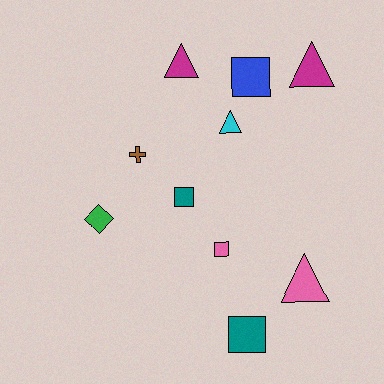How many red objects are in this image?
There are no red objects.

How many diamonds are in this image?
There is 1 diamond.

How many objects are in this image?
There are 10 objects.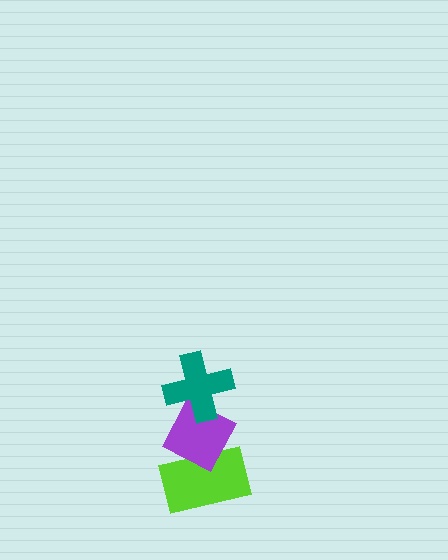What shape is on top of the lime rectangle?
The purple diamond is on top of the lime rectangle.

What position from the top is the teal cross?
The teal cross is 1st from the top.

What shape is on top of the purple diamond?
The teal cross is on top of the purple diamond.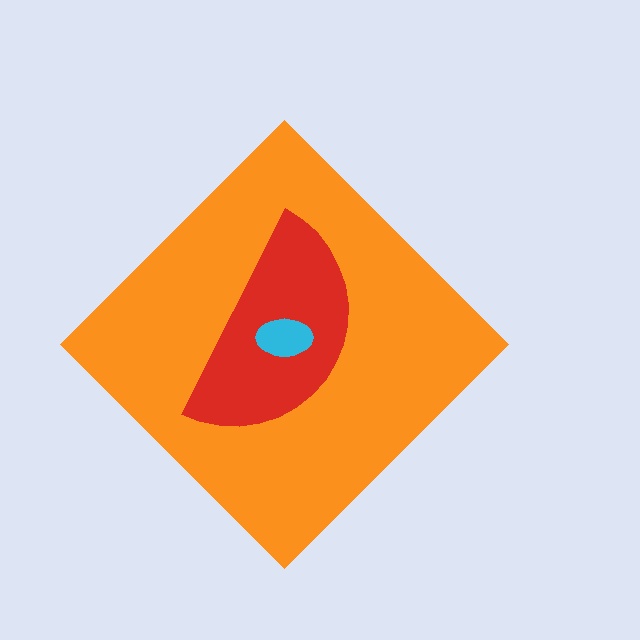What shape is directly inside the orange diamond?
The red semicircle.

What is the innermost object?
The cyan ellipse.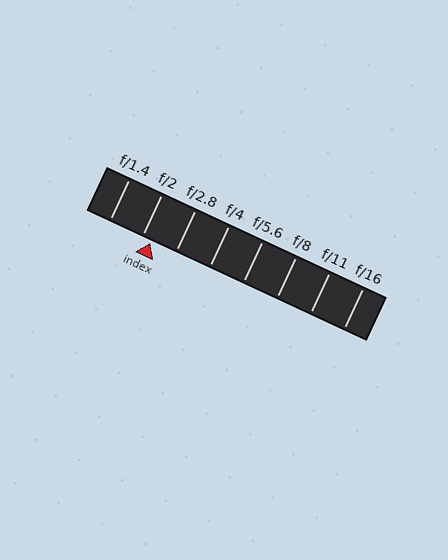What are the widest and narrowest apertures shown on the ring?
The widest aperture shown is f/1.4 and the narrowest is f/16.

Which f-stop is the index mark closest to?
The index mark is closest to f/2.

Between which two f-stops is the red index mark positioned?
The index mark is between f/2 and f/2.8.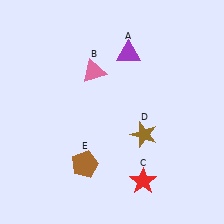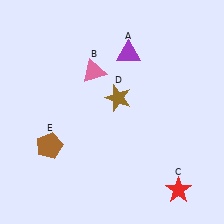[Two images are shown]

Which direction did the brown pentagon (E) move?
The brown pentagon (E) moved left.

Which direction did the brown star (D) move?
The brown star (D) moved up.